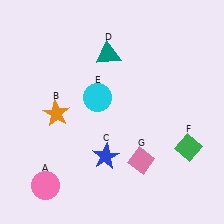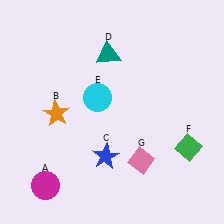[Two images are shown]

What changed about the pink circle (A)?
In Image 1, A is pink. In Image 2, it changed to magenta.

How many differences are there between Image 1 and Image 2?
There is 1 difference between the two images.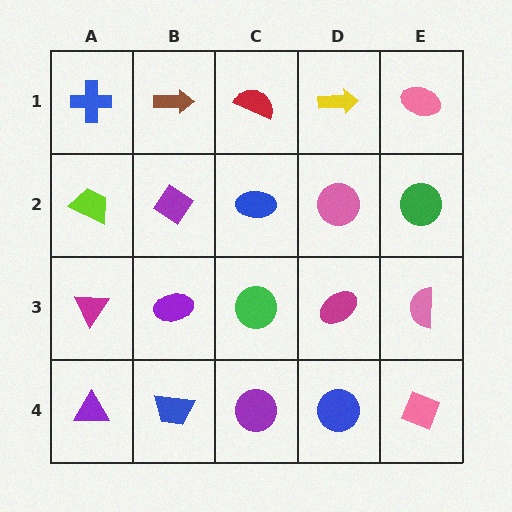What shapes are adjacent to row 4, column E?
A pink semicircle (row 3, column E), a blue circle (row 4, column D).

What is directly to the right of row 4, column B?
A purple circle.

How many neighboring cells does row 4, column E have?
2.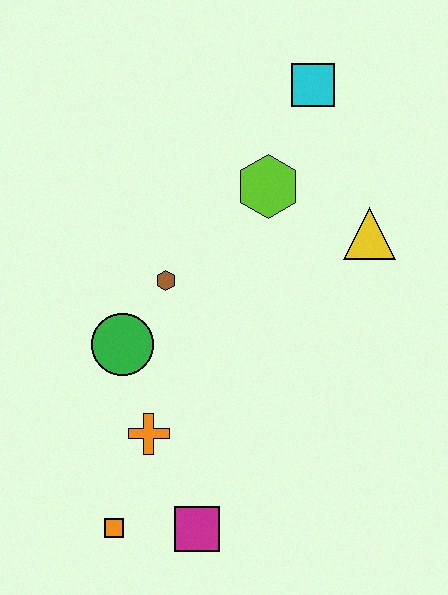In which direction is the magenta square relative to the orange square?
The magenta square is to the right of the orange square.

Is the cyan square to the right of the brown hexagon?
Yes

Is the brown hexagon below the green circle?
No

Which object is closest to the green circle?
The brown hexagon is closest to the green circle.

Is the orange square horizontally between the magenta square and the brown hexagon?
No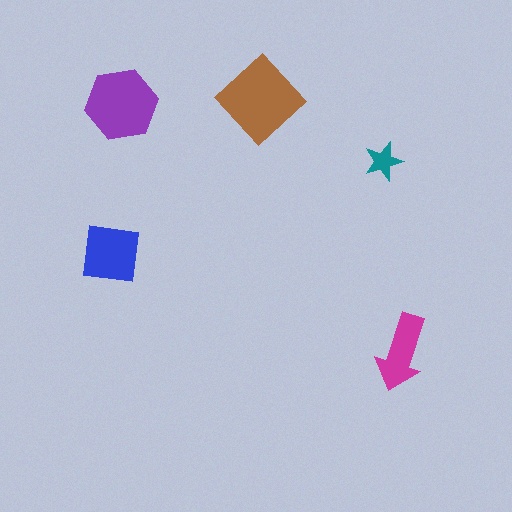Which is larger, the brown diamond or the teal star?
The brown diamond.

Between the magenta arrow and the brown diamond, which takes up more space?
The brown diamond.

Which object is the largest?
The brown diamond.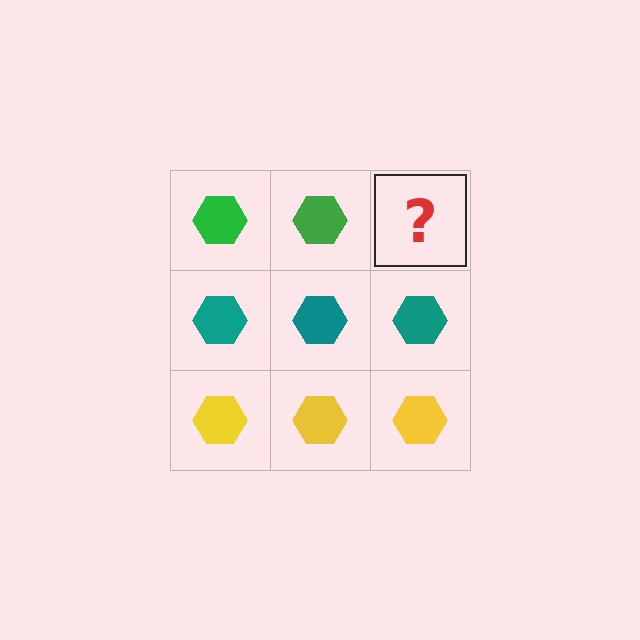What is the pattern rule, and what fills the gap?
The rule is that each row has a consistent color. The gap should be filled with a green hexagon.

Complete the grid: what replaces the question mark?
The question mark should be replaced with a green hexagon.